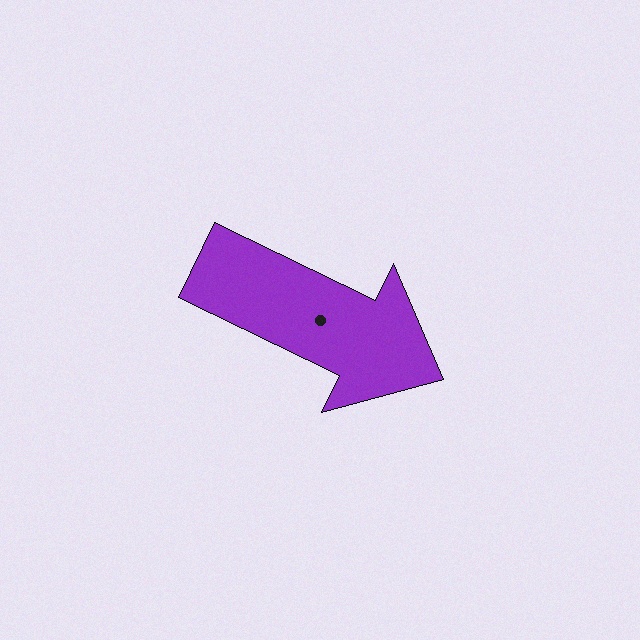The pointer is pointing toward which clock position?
Roughly 4 o'clock.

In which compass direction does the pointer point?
Southeast.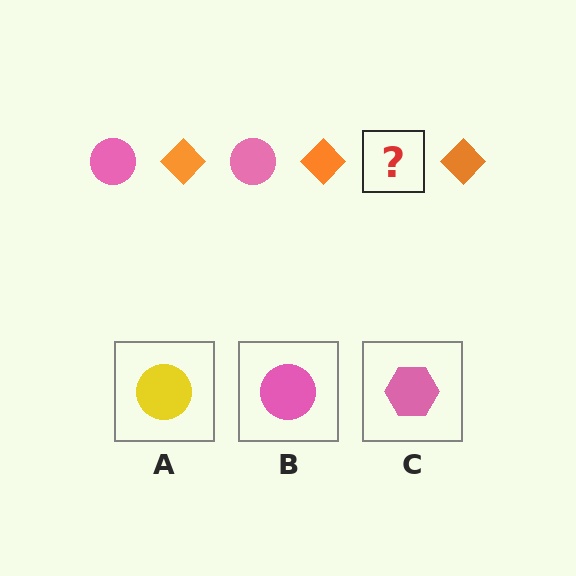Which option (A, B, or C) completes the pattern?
B.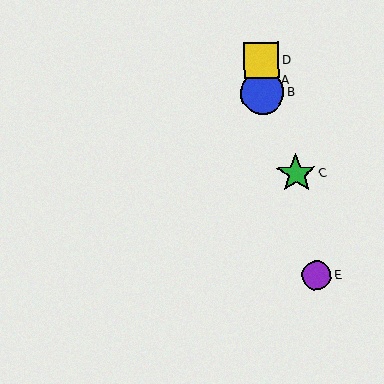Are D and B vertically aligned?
Yes, both are at x≈261.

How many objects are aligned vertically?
3 objects (A, B, D) are aligned vertically.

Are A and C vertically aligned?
No, A is at x≈262 and C is at x≈296.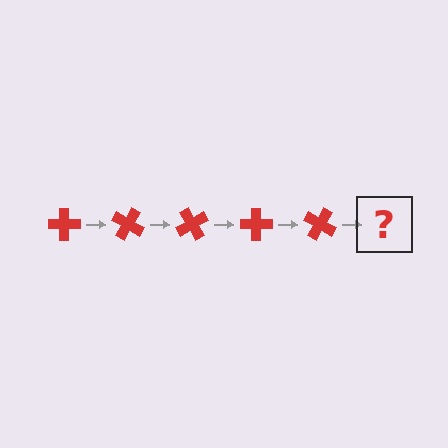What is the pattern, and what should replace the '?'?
The pattern is that the cross rotates 30 degrees each step. The '?' should be a red cross rotated 150 degrees.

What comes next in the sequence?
The next element should be a red cross rotated 150 degrees.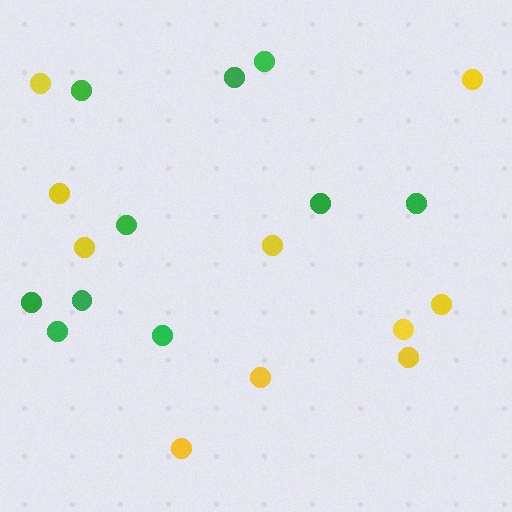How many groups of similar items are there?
There are 2 groups: one group of yellow circles (10) and one group of green circles (10).